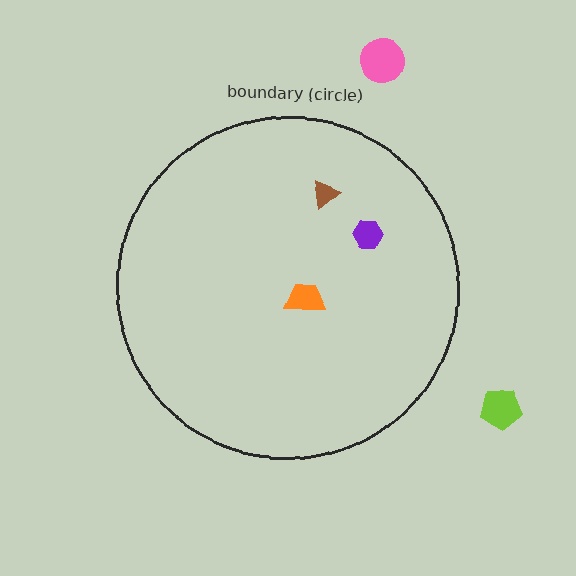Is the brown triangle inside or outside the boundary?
Inside.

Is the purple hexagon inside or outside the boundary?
Inside.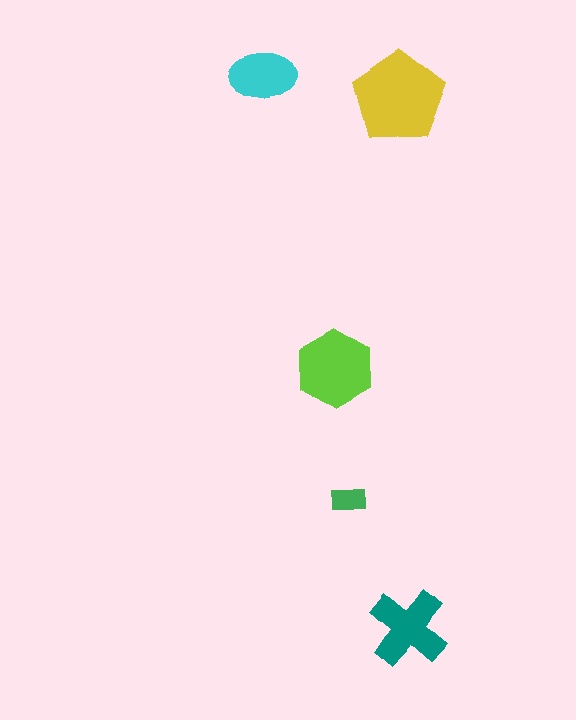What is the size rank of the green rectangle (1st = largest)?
5th.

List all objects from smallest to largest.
The green rectangle, the cyan ellipse, the teal cross, the lime hexagon, the yellow pentagon.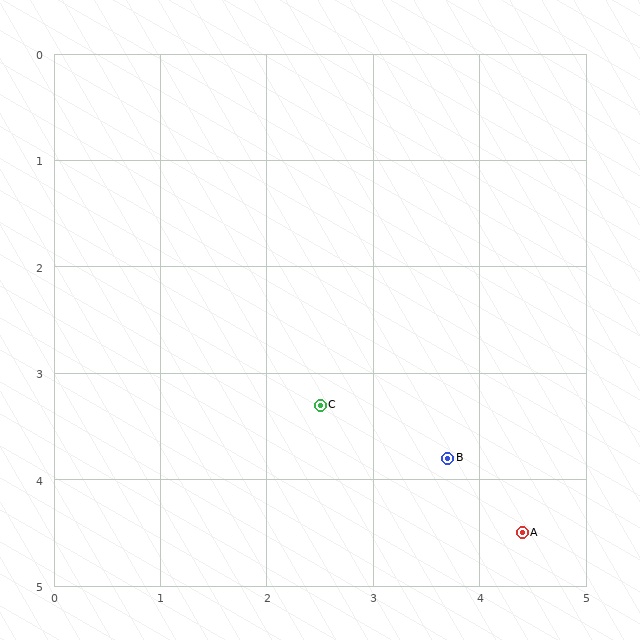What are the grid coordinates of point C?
Point C is at approximately (2.5, 3.3).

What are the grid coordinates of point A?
Point A is at approximately (4.4, 4.5).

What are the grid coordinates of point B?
Point B is at approximately (3.7, 3.8).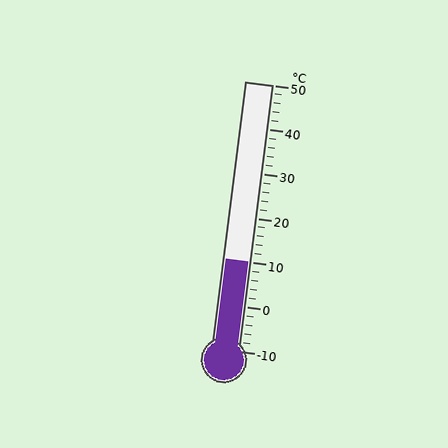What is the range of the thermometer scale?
The thermometer scale ranges from -10°C to 50°C.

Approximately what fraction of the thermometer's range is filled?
The thermometer is filled to approximately 35% of its range.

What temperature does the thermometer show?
The thermometer shows approximately 10°C.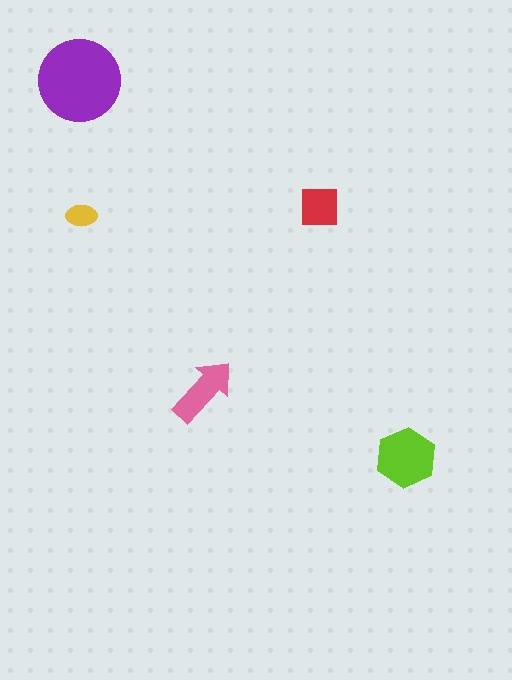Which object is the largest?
The purple circle.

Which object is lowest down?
The lime hexagon is bottommost.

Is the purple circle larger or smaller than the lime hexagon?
Larger.